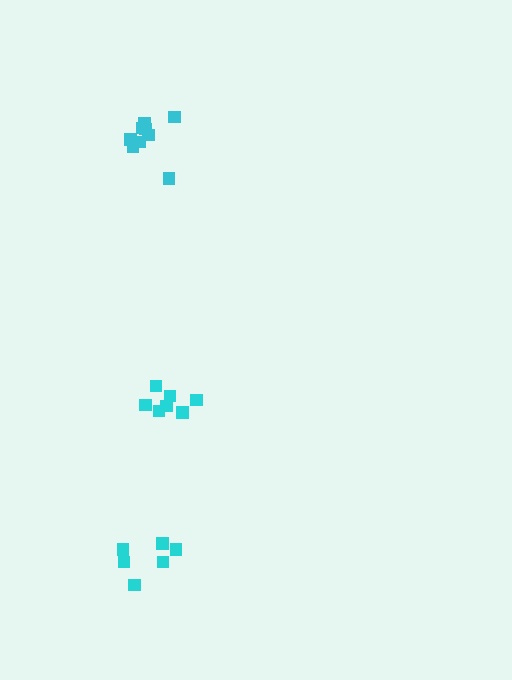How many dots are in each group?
Group 1: 9 dots, Group 2: 6 dots, Group 3: 7 dots (22 total).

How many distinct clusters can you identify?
There are 3 distinct clusters.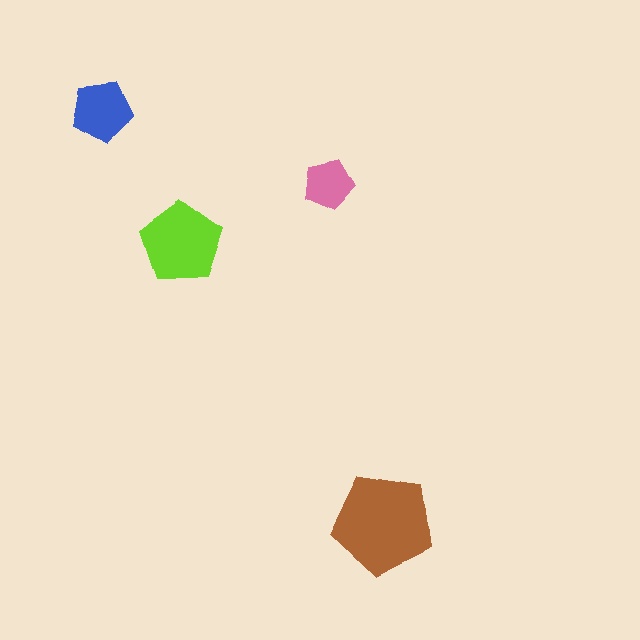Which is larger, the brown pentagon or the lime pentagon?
The brown one.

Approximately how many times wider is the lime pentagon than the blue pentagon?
About 1.5 times wider.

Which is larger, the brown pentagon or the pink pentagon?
The brown one.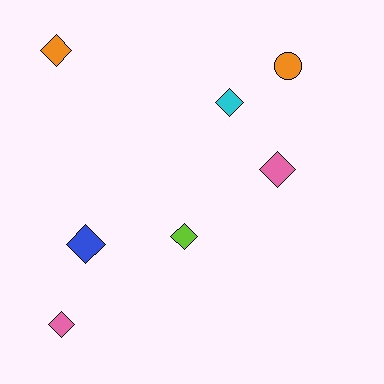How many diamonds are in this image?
There are 6 diamonds.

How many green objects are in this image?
There are no green objects.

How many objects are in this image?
There are 7 objects.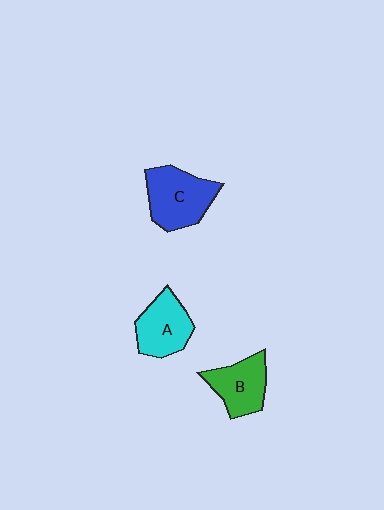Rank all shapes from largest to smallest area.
From largest to smallest: C (blue), A (cyan), B (green).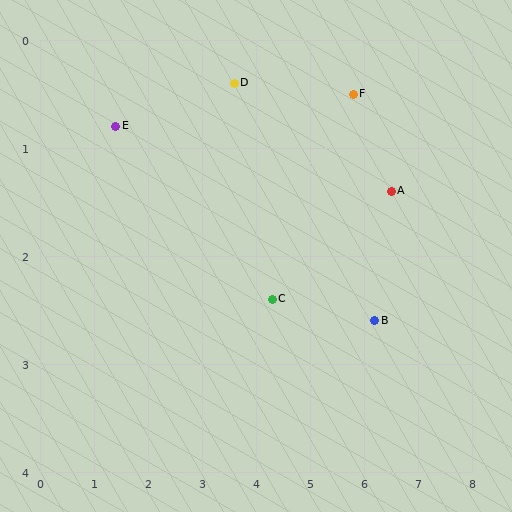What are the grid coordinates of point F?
Point F is at approximately (5.8, 0.5).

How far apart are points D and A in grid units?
Points D and A are about 3.1 grid units apart.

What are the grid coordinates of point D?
Point D is at approximately (3.6, 0.4).